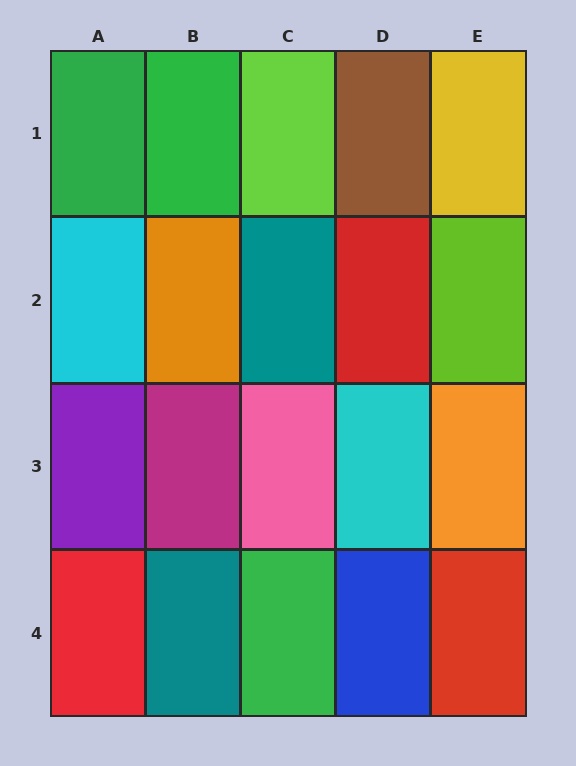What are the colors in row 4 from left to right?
Red, teal, green, blue, red.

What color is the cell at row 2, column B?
Orange.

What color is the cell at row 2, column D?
Red.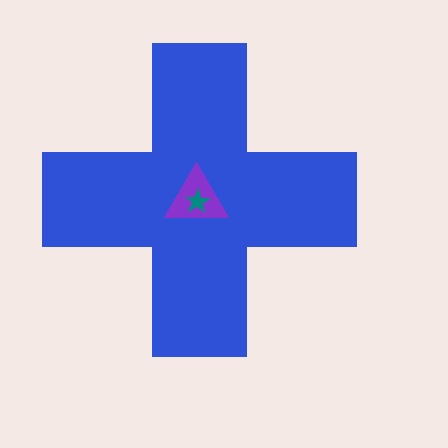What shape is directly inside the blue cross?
The purple triangle.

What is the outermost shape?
The blue cross.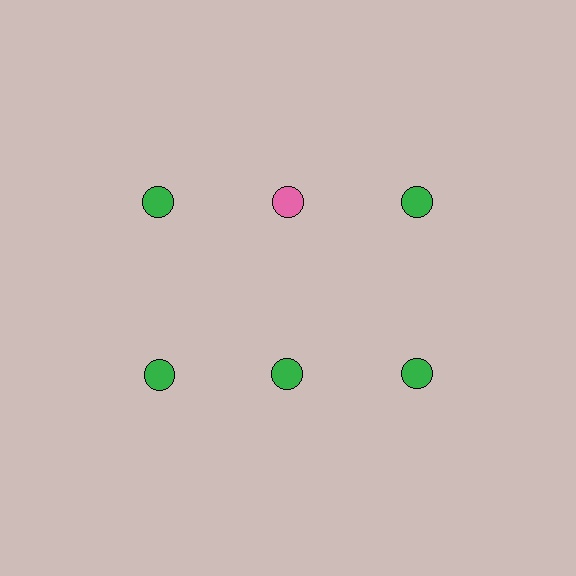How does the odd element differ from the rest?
It has a different color: pink instead of green.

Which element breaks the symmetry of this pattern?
The pink circle in the top row, second from left column breaks the symmetry. All other shapes are green circles.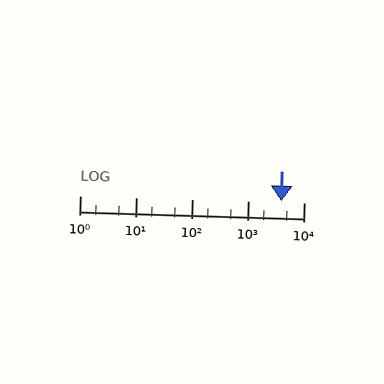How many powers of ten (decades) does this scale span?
The scale spans 4 decades, from 1 to 10000.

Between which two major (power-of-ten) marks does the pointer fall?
The pointer is between 1000 and 10000.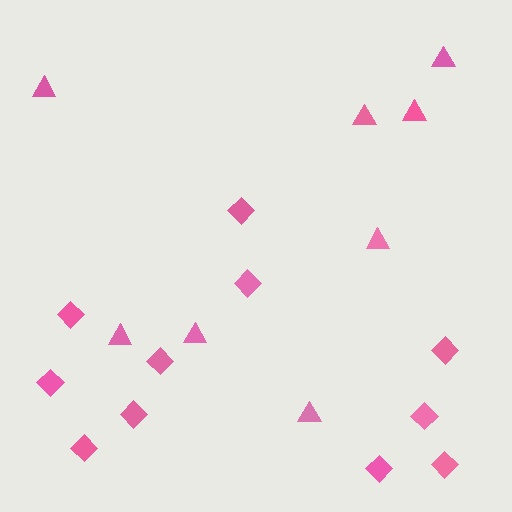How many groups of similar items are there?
There are 2 groups: one group of triangles (8) and one group of diamonds (11).